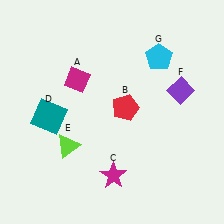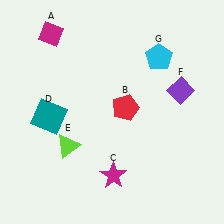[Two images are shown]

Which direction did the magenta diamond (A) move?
The magenta diamond (A) moved up.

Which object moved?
The magenta diamond (A) moved up.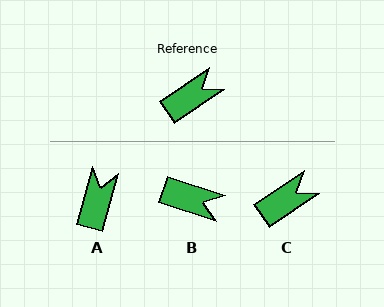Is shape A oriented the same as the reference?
No, it is off by about 41 degrees.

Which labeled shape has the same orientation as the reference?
C.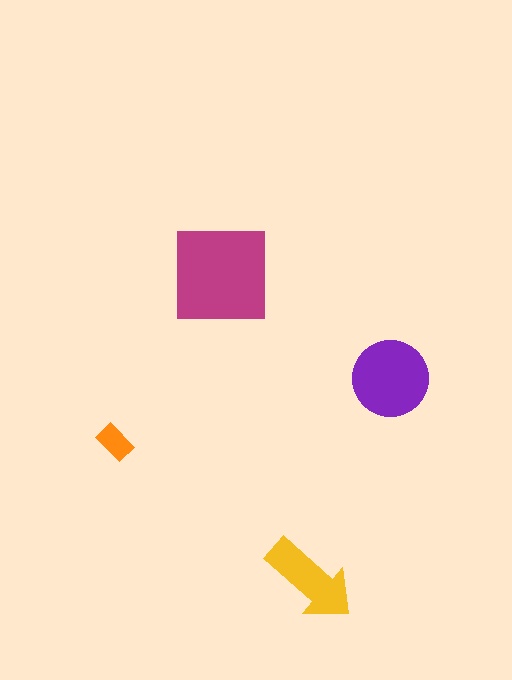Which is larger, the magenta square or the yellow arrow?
The magenta square.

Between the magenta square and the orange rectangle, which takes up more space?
The magenta square.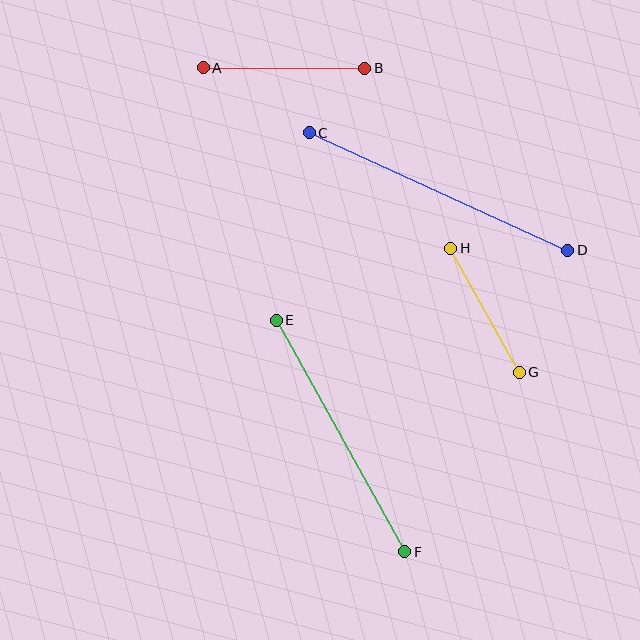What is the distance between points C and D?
The distance is approximately 284 pixels.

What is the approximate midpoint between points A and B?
The midpoint is at approximately (284, 68) pixels.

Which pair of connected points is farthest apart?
Points C and D are farthest apart.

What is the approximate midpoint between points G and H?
The midpoint is at approximately (485, 310) pixels.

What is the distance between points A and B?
The distance is approximately 161 pixels.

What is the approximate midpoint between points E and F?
The midpoint is at approximately (340, 436) pixels.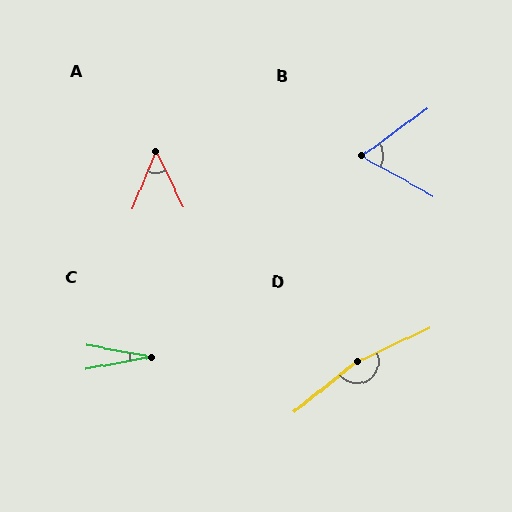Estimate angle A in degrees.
Approximately 49 degrees.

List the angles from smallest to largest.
C (21°), A (49°), B (65°), D (166°).